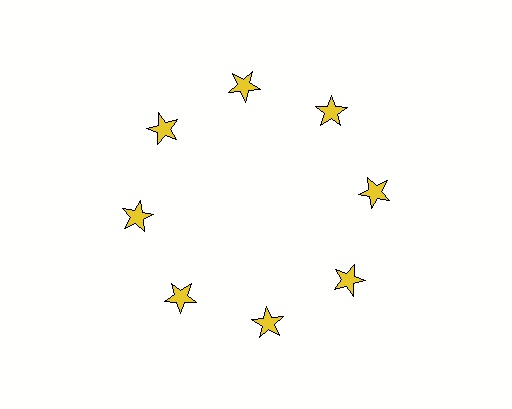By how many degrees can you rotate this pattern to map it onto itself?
The pattern maps onto itself every 45 degrees of rotation.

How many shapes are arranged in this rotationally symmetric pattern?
There are 8 shapes, arranged in 8 groups of 1.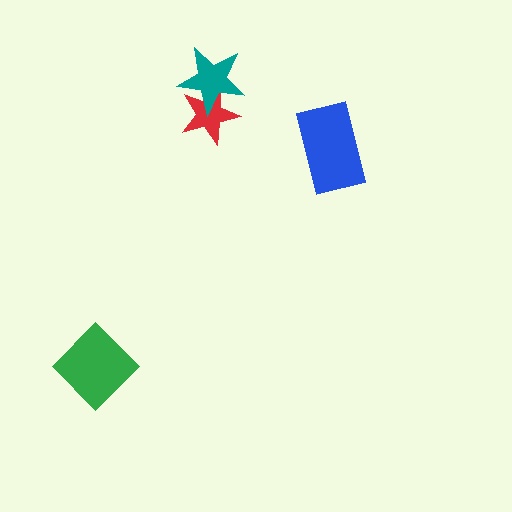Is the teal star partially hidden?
No, no other shape covers it.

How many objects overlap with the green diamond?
0 objects overlap with the green diamond.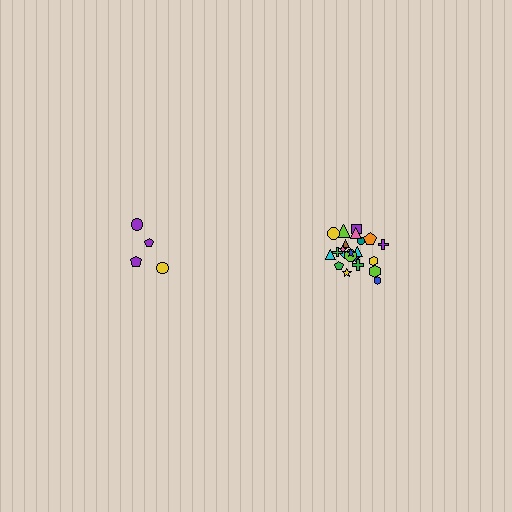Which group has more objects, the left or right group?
The right group.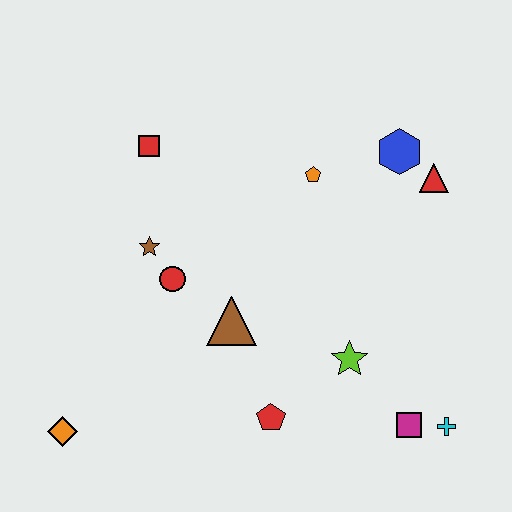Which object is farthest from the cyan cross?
The red square is farthest from the cyan cross.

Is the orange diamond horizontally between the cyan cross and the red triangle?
No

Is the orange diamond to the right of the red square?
No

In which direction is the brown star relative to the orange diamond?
The brown star is above the orange diamond.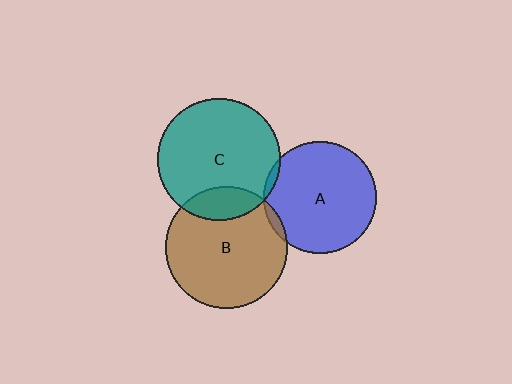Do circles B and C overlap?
Yes.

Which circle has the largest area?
Circle C (teal).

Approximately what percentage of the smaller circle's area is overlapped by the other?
Approximately 15%.